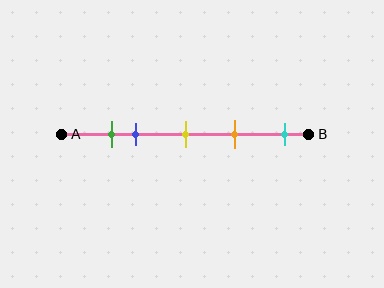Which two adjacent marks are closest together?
The green and blue marks are the closest adjacent pair.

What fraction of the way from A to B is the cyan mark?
The cyan mark is approximately 90% (0.9) of the way from A to B.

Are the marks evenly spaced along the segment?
No, the marks are not evenly spaced.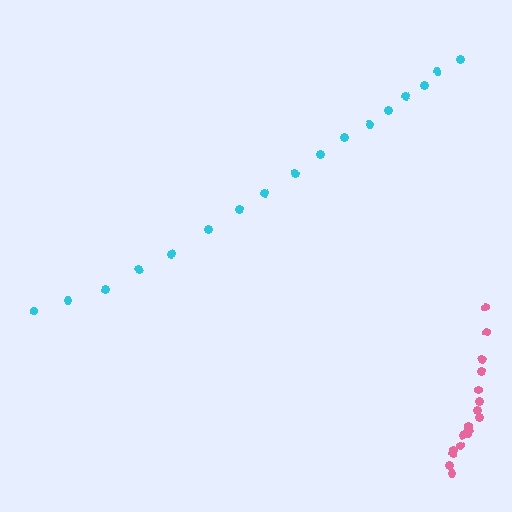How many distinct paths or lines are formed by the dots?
There are 2 distinct paths.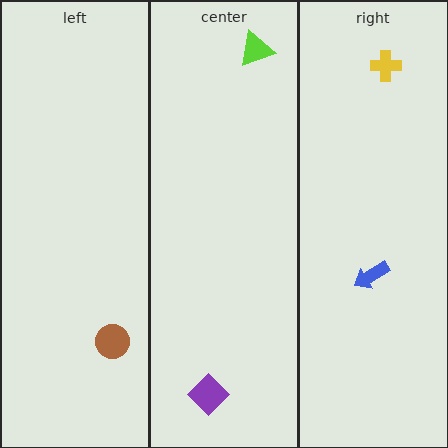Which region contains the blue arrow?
The right region.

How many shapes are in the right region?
2.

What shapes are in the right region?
The yellow cross, the blue arrow.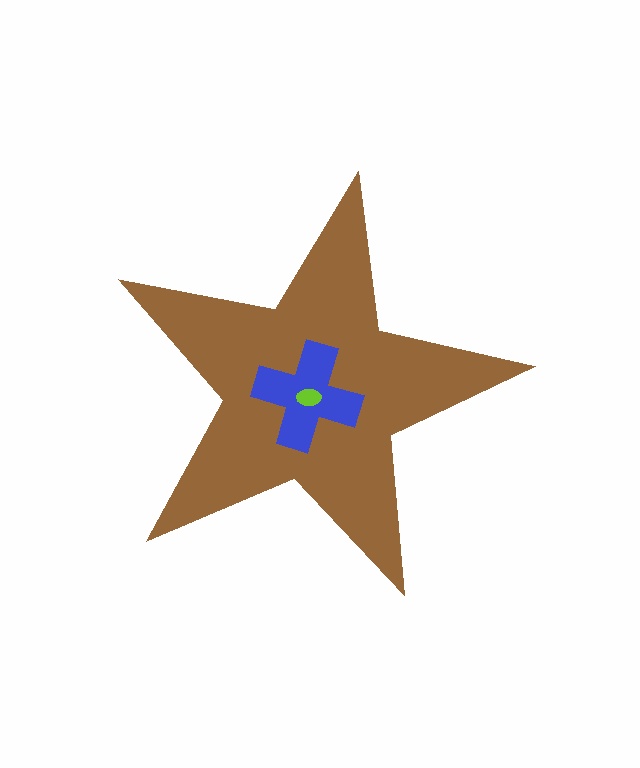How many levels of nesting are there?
3.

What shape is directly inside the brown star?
The blue cross.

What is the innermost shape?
The lime ellipse.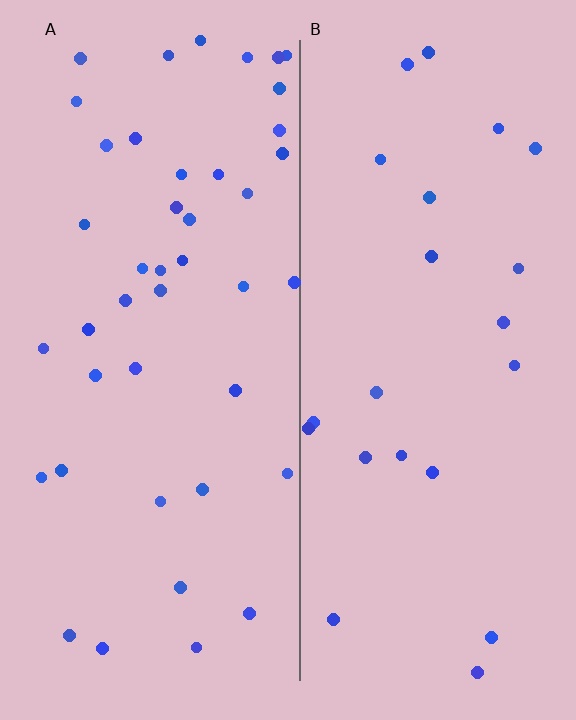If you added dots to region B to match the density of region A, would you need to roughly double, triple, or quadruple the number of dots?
Approximately double.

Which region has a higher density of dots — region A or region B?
A (the left).